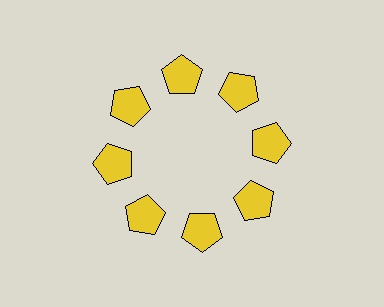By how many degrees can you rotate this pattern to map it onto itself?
The pattern maps onto itself every 45 degrees of rotation.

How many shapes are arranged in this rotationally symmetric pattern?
There are 8 shapes, arranged in 8 groups of 1.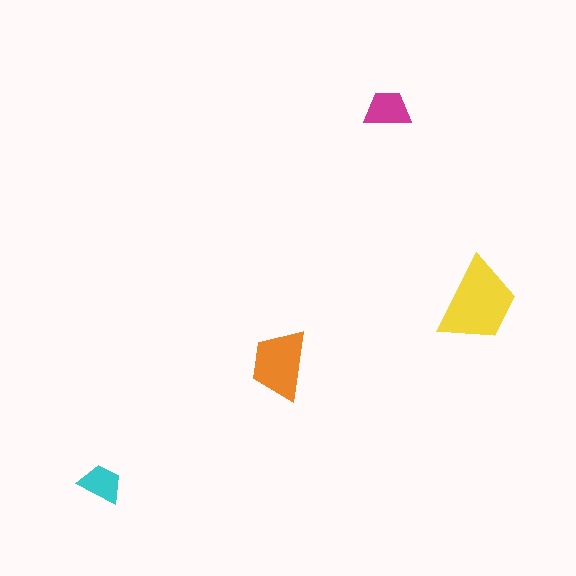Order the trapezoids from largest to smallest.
the yellow one, the orange one, the magenta one, the cyan one.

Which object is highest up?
The magenta trapezoid is topmost.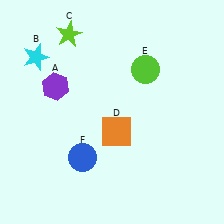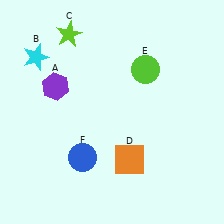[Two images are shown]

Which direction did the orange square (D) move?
The orange square (D) moved down.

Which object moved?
The orange square (D) moved down.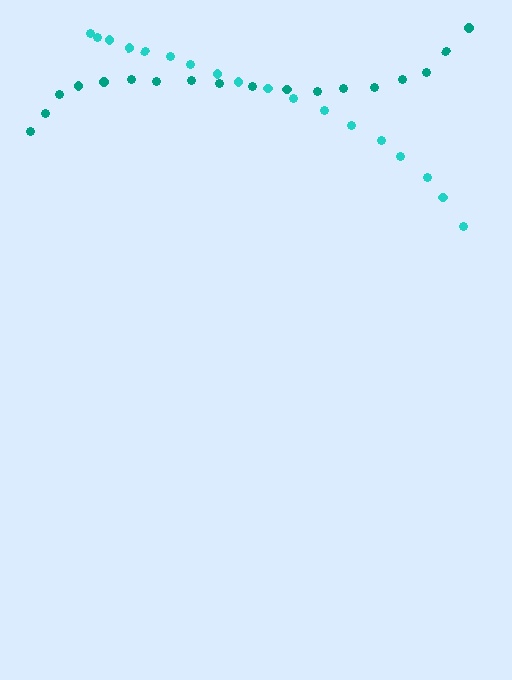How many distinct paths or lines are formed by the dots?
There are 2 distinct paths.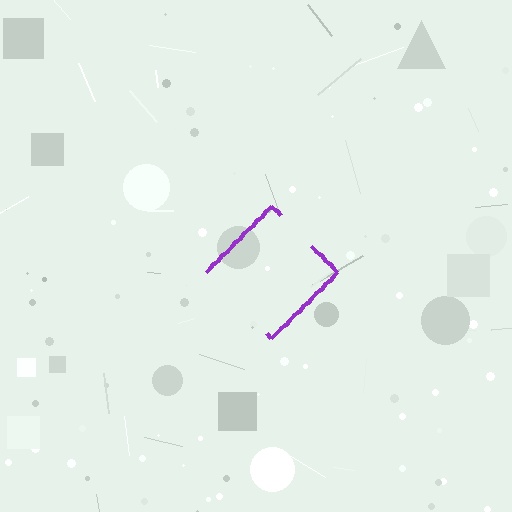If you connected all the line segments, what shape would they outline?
They would outline a diamond.